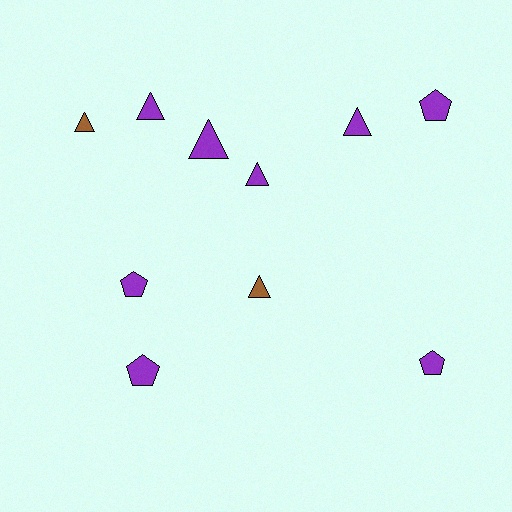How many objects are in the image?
There are 10 objects.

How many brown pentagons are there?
There are no brown pentagons.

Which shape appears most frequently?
Triangle, with 6 objects.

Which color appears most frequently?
Purple, with 8 objects.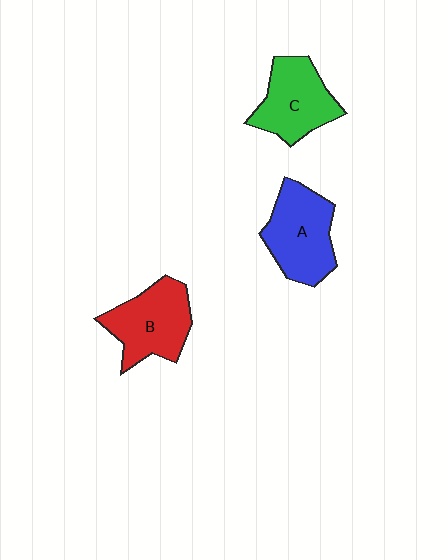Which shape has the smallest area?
Shape C (green).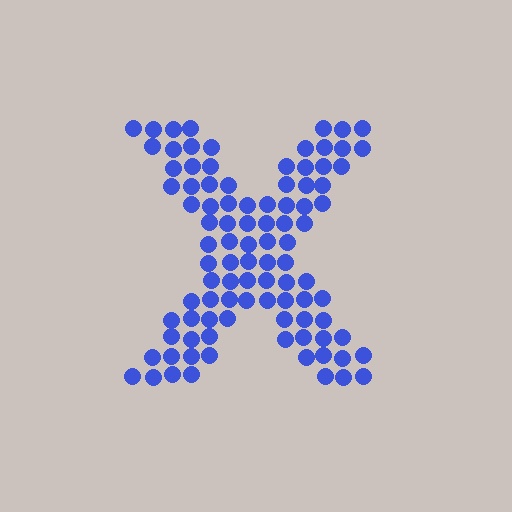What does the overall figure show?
The overall figure shows the letter X.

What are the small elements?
The small elements are circles.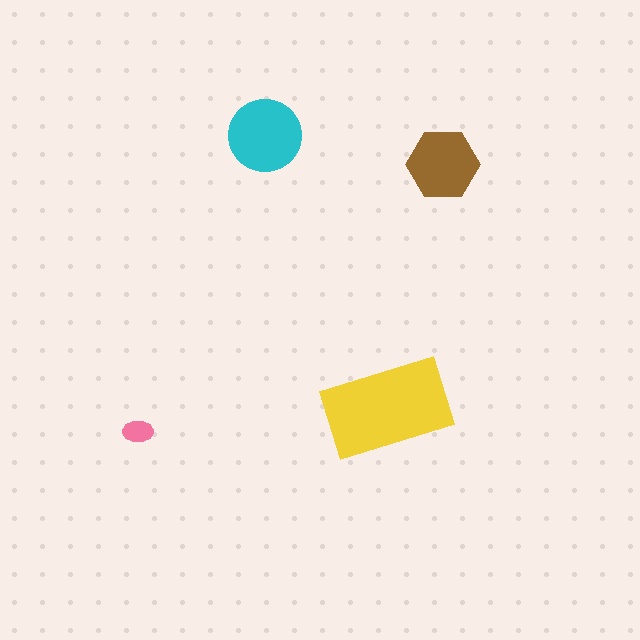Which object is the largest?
The yellow rectangle.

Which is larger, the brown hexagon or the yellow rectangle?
The yellow rectangle.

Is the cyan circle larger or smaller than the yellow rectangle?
Smaller.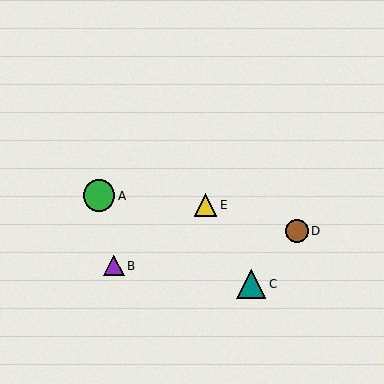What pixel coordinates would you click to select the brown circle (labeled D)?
Click at (297, 231) to select the brown circle D.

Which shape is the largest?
The green circle (labeled A) is the largest.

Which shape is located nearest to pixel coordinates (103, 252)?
The purple triangle (labeled B) at (114, 266) is nearest to that location.